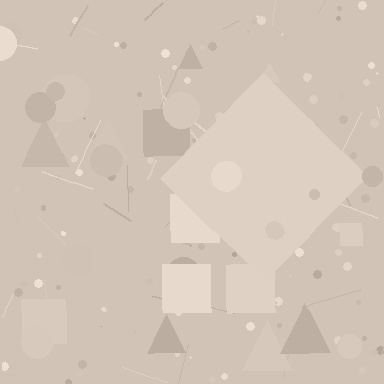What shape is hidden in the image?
A diamond is hidden in the image.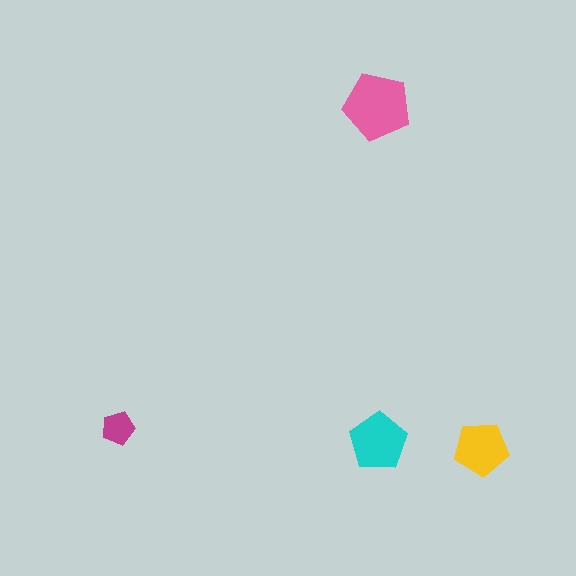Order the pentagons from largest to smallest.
the pink one, the cyan one, the yellow one, the magenta one.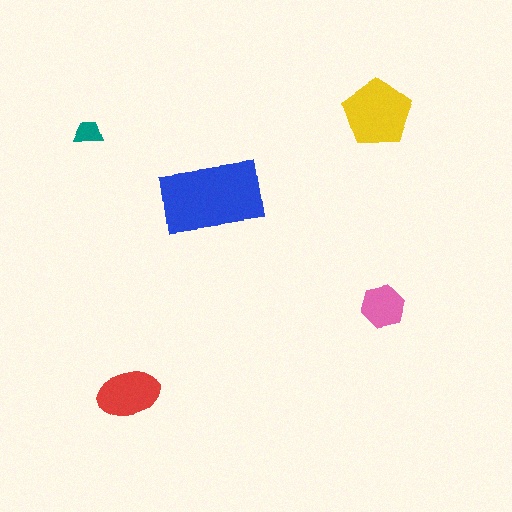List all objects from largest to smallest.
The blue rectangle, the yellow pentagon, the red ellipse, the pink hexagon, the teal trapezoid.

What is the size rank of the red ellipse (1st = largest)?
3rd.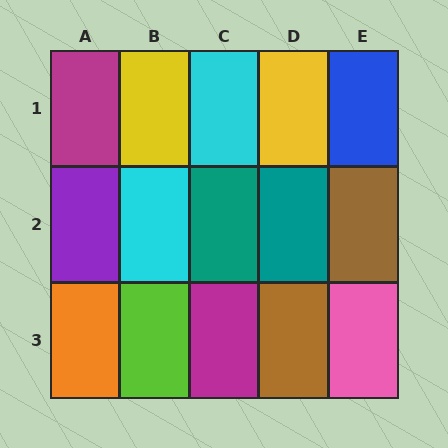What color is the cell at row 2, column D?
Teal.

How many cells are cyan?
2 cells are cyan.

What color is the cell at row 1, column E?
Blue.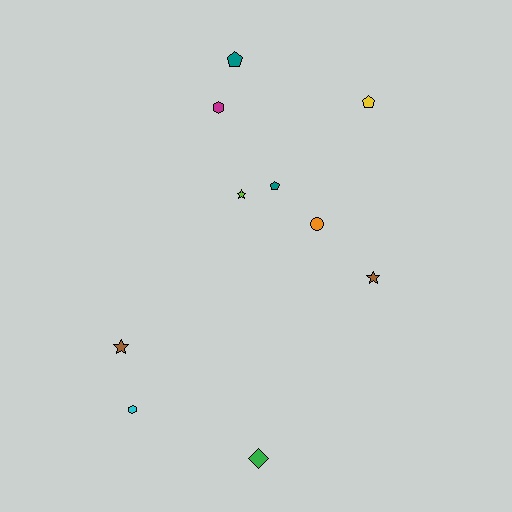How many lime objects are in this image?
There is 1 lime object.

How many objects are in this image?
There are 10 objects.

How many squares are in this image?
There are no squares.